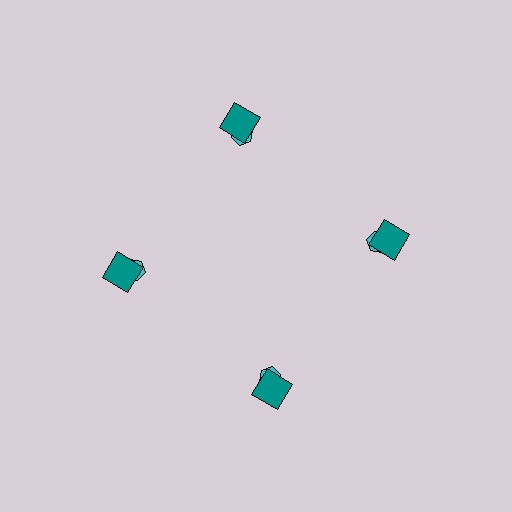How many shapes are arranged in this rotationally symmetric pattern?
There are 8 shapes, arranged in 4 groups of 2.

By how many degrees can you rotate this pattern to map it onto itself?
The pattern maps onto itself every 90 degrees of rotation.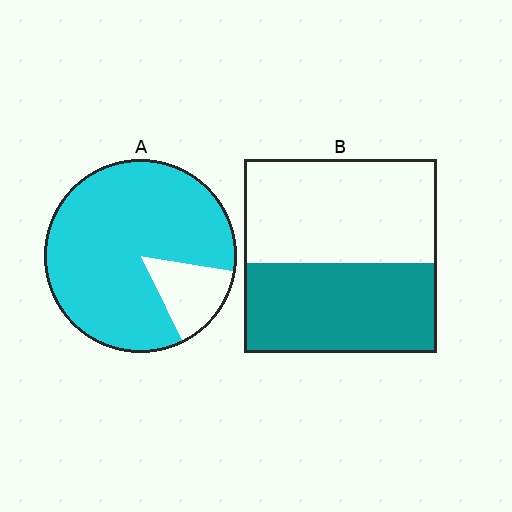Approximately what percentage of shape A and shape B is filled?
A is approximately 85% and B is approximately 45%.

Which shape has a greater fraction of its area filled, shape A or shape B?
Shape A.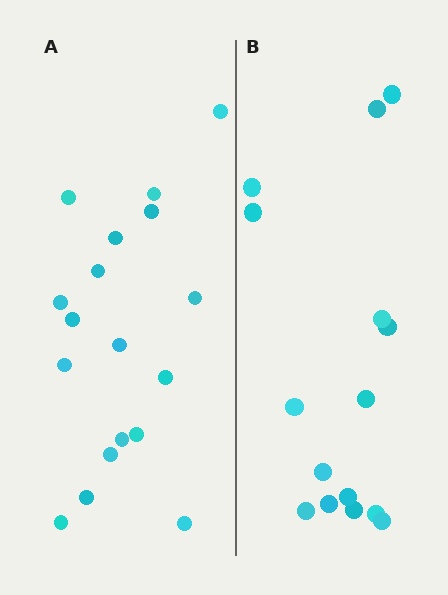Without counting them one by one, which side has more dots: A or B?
Region A (the left region) has more dots.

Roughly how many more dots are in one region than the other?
Region A has just a few more — roughly 2 or 3 more dots than region B.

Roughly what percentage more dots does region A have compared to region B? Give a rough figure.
About 20% more.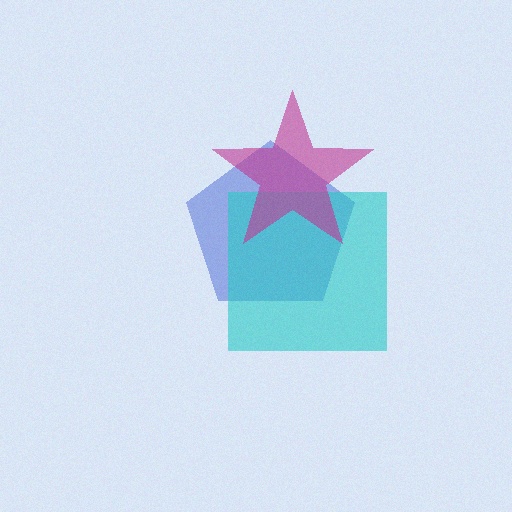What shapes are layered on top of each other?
The layered shapes are: a blue pentagon, a cyan square, a magenta star.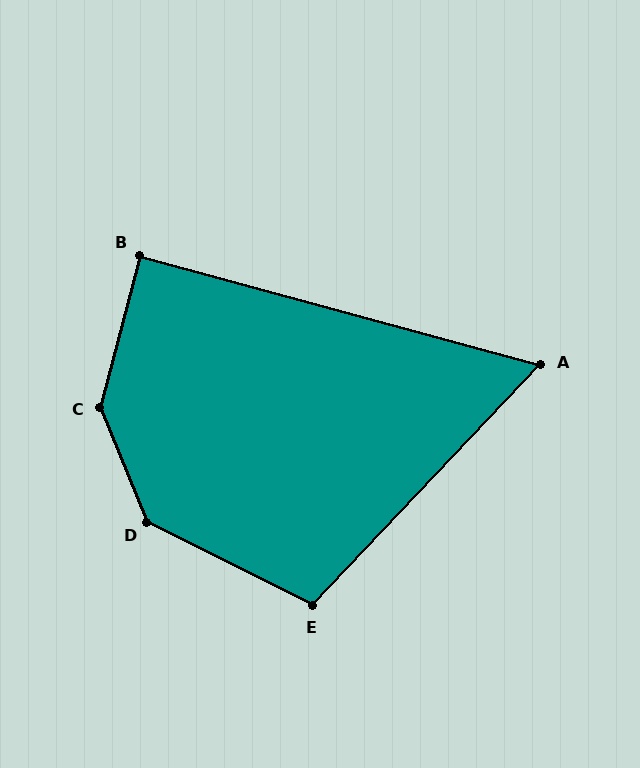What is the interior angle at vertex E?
Approximately 107 degrees (obtuse).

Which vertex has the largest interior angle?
C, at approximately 143 degrees.